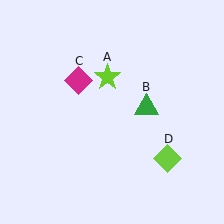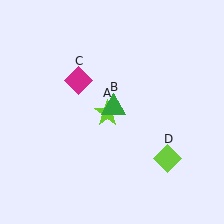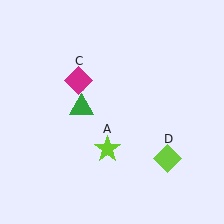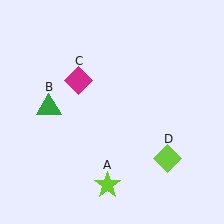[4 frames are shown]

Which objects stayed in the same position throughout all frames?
Magenta diamond (object C) and lime diamond (object D) remained stationary.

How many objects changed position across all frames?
2 objects changed position: lime star (object A), green triangle (object B).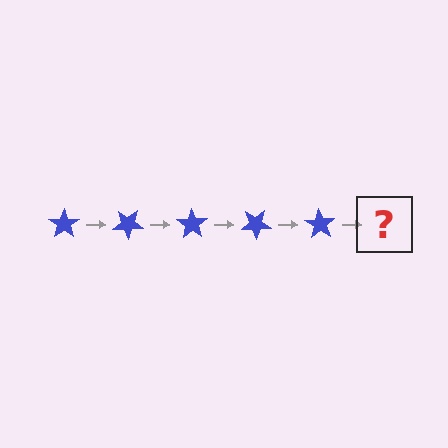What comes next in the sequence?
The next element should be a blue star rotated 175 degrees.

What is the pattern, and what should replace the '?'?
The pattern is that the star rotates 35 degrees each step. The '?' should be a blue star rotated 175 degrees.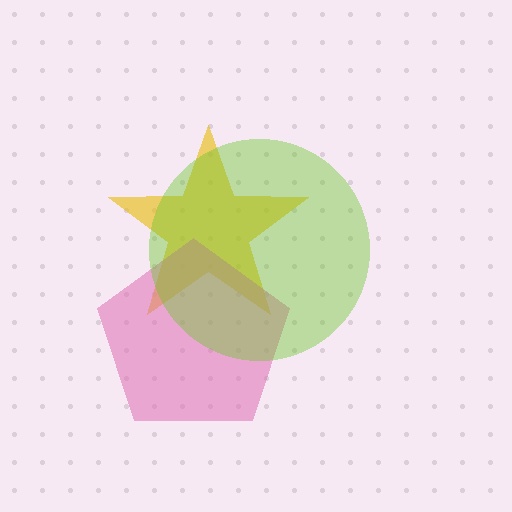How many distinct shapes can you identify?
There are 3 distinct shapes: a yellow star, a pink pentagon, a lime circle.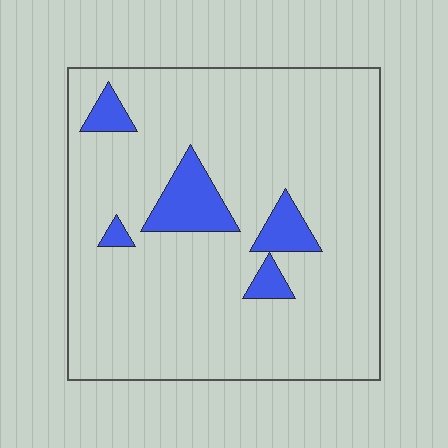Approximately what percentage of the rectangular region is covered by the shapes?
Approximately 10%.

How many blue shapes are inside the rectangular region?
5.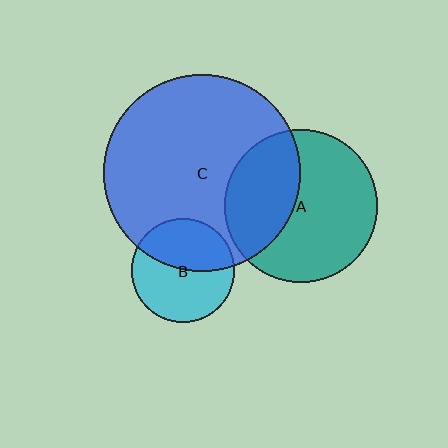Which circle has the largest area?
Circle C (blue).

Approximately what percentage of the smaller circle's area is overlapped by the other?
Approximately 35%.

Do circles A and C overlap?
Yes.